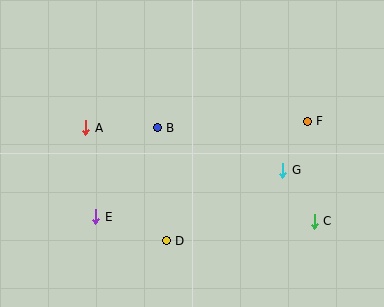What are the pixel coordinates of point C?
Point C is at (314, 221).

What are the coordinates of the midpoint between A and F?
The midpoint between A and F is at (197, 124).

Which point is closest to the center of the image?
Point B at (157, 128) is closest to the center.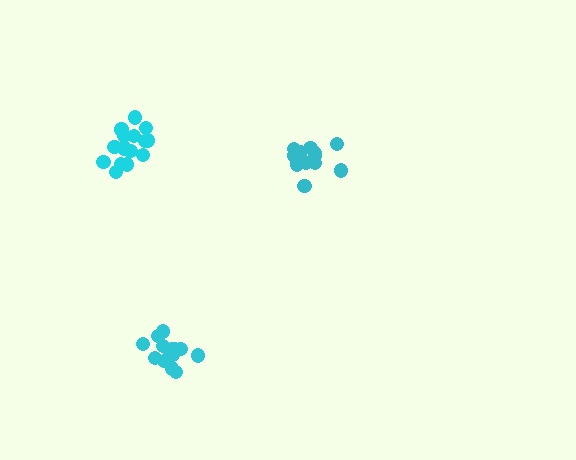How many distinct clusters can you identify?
There are 3 distinct clusters.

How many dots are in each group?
Group 1: 15 dots, Group 2: 14 dots, Group 3: 13 dots (42 total).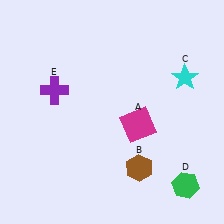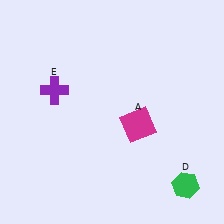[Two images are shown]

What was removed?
The brown hexagon (B), the cyan star (C) were removed in Image 2.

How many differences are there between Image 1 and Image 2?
There are 2 differences between the two images.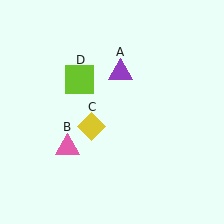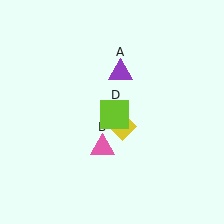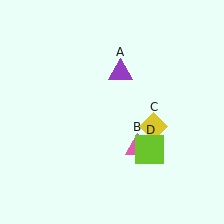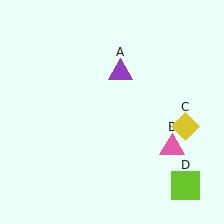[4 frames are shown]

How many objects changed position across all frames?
3 objects changed position: pink triangle (object B), yellow diamond (object C), lime square (object D).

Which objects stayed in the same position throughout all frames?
Purple triangle (object A) remained stationary.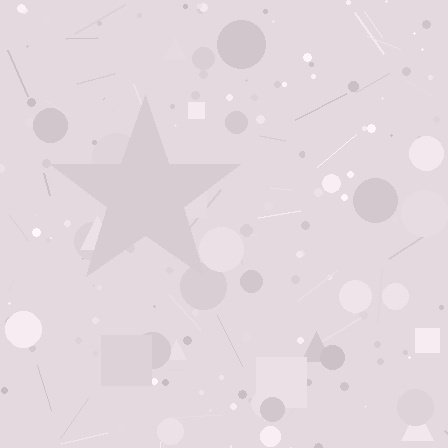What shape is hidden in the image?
A star is hidden in the image.